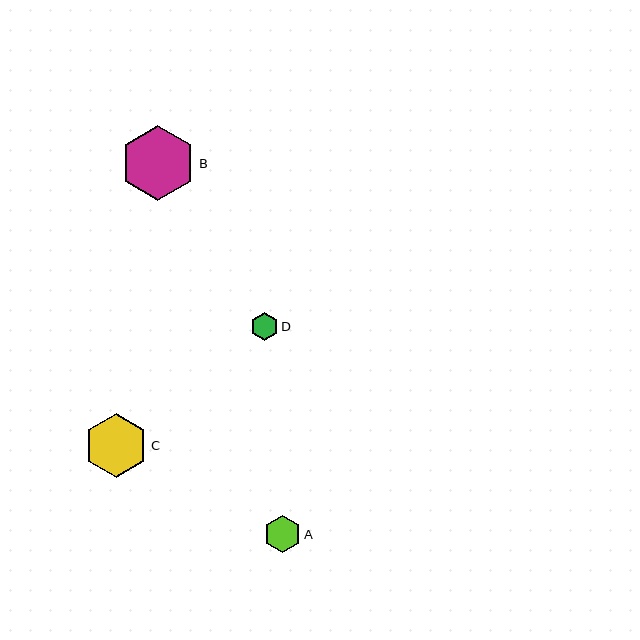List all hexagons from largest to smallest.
From largest to smallest: B, C, A, D.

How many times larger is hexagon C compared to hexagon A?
Hexagon C is approximately 1.7 times the size of hexagon A.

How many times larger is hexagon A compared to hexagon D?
Hexagon A is approximately 1.3 times the size of hexagon D.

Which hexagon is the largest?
Hexagon B is the largest with a size of approximately 75 pixels.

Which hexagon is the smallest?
Hexagon D is the smallest with a size of approximately 28 pixels.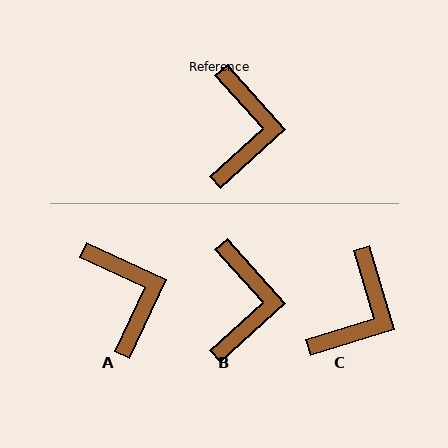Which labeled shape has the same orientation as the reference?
B.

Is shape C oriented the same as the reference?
No, it is off by about 25 degrees.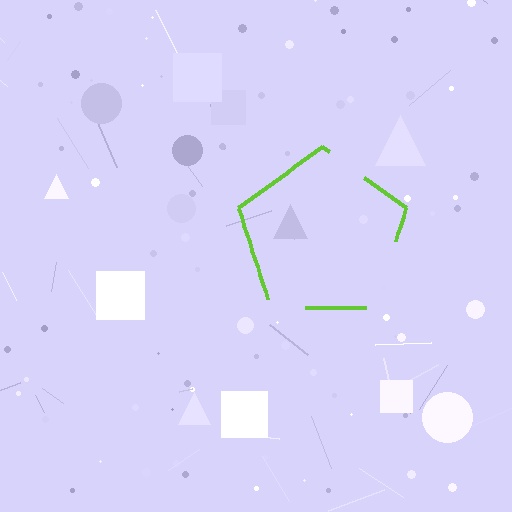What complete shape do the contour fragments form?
The contour fragments form a pentagon.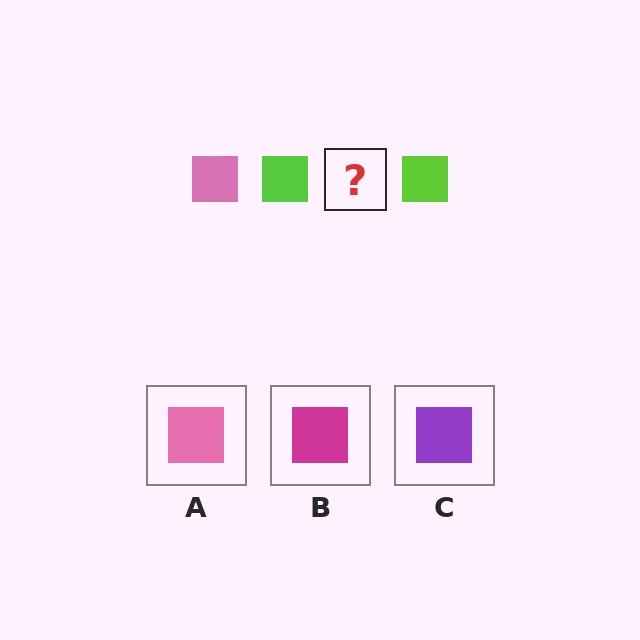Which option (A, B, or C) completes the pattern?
A.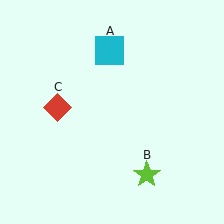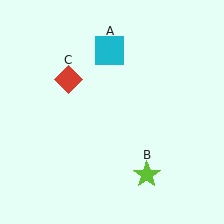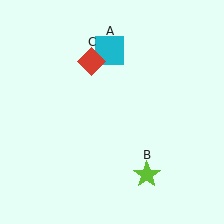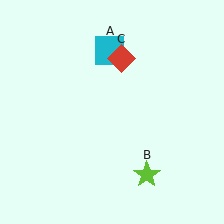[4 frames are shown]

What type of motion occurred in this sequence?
The red diamond (object C) rotated clockwise around the center of the scene.